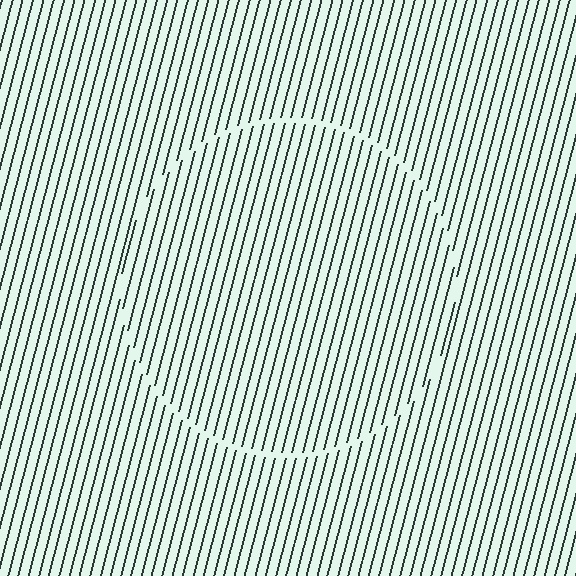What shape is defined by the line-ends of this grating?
An illusory circle. The interior of the shape contains the same grating, shifted by half a period — the contour is defined by the phase discontinuity where line-ends from the inner and outer gratings abut.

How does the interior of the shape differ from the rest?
The interior of the shape contains the same grating, shifted by half a period — the contour is defined by the phase discontinuity where line-ends from the inner and outer gratings abut.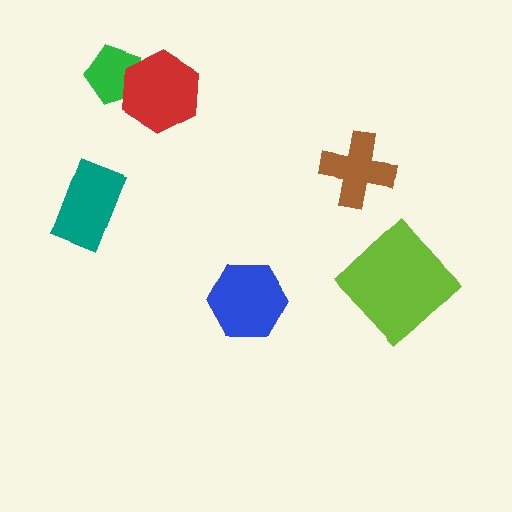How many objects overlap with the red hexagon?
1 object overlaps with the red hexagon.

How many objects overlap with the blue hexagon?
0 objects overlap with the blue hexagon.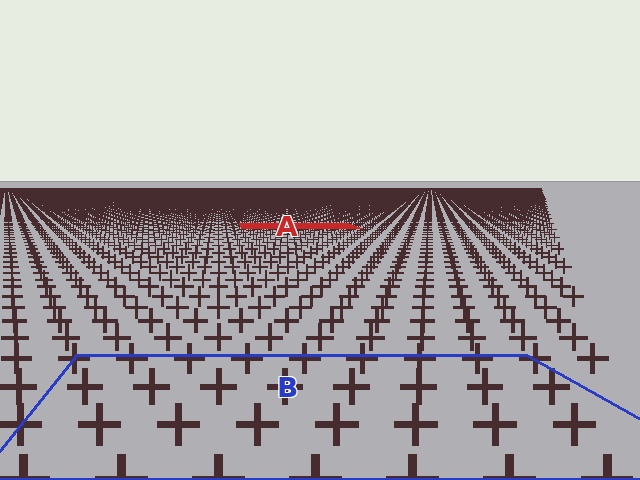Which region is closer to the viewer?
Region B is closer. The texture elements there are larger and more spread out.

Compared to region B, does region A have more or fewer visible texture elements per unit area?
Region A has more texture elements per unit area — they are packed more densely because it is farther away.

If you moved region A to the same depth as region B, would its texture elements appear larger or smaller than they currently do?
They would appear larger. At a closer depth, the same texture elements are projected at a bigger on-screen size.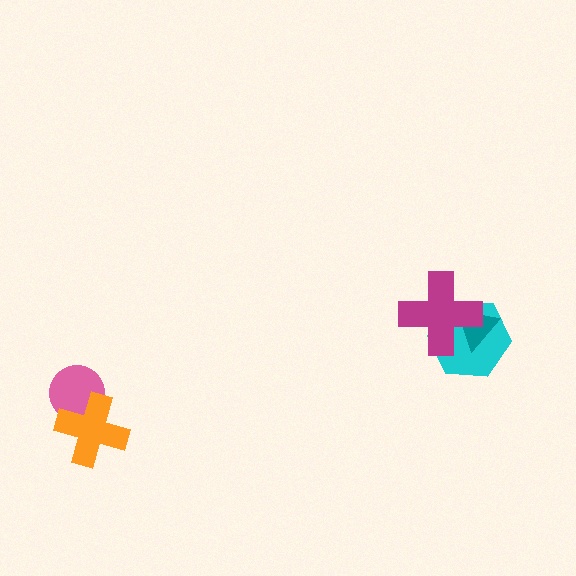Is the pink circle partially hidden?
Yes, it is partially covered by another shape.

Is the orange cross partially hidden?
No, no other shape covers it.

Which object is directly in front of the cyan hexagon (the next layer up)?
The teal triangle is directly in front of the cyan hexagon.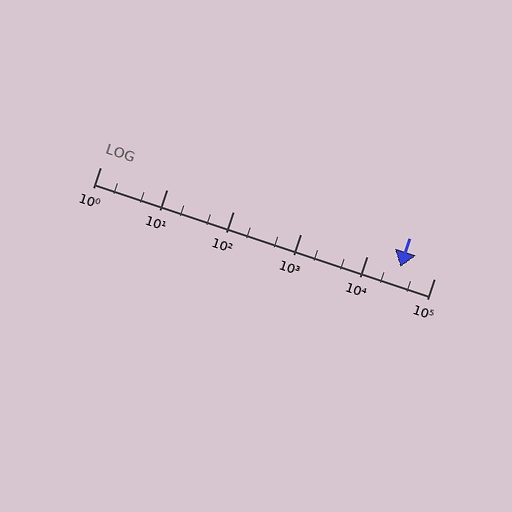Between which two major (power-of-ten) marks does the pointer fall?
The pointer is between 10000 and 100000.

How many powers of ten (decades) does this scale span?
The scale spans 5 decades, from 1 to 100000.